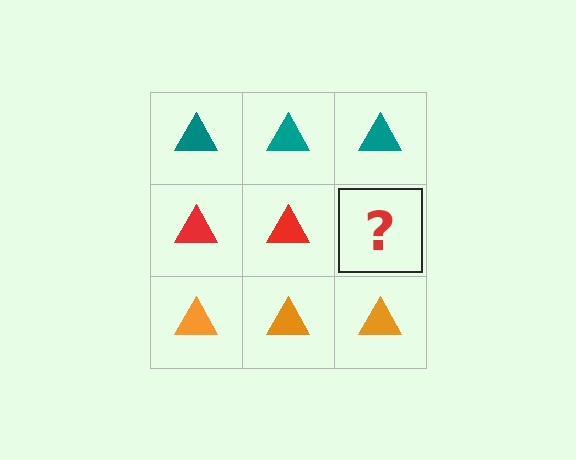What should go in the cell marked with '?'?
The missing cell should contain a red triangle.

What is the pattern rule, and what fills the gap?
The rule is that each row has a consistent color. The gap should be filled with a red triangle.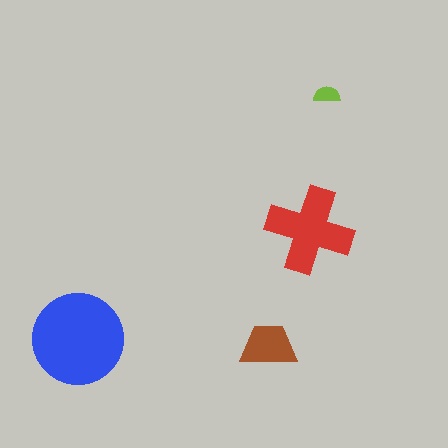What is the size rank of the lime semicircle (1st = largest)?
4th.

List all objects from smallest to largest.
The lime semicircle, the brown trapezoid, the red cross, the blue circle.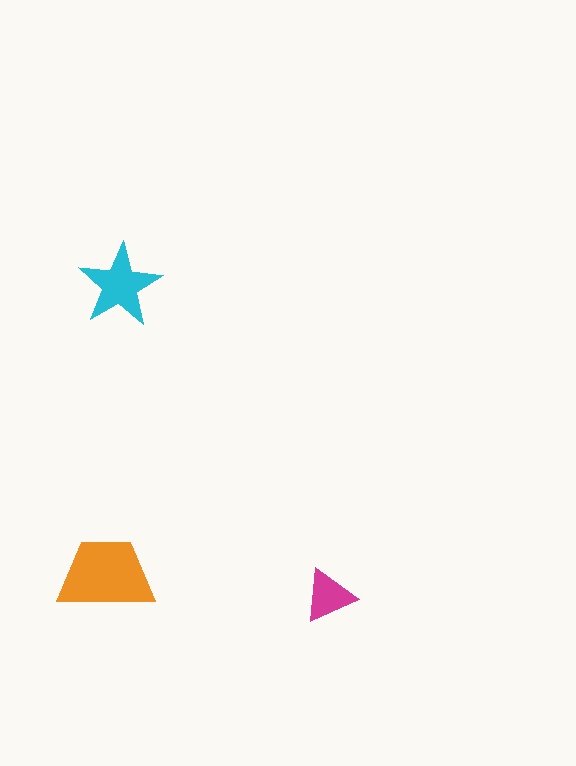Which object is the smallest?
The magenta triangle.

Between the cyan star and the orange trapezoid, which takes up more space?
The orange trapezoid.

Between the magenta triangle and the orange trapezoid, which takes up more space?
The orange trapezoid.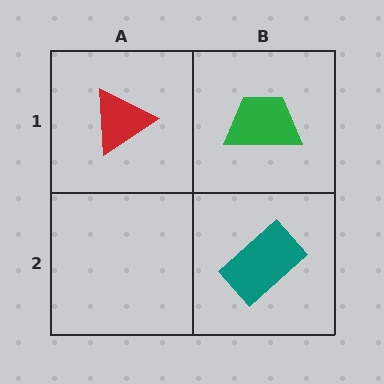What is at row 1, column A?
A red triangle.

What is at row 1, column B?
A green trapezoid.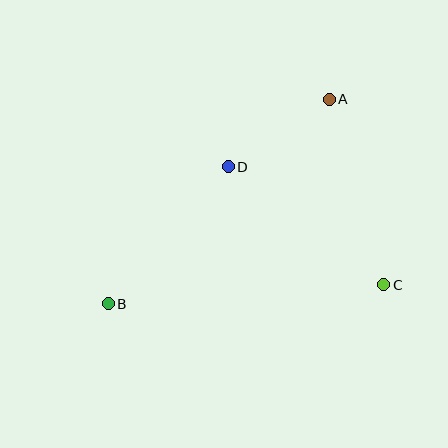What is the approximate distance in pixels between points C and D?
The distance between C and D is approximately 196 pixels.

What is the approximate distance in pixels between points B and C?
The distance between B and C is approximately 276 pixels.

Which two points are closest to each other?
Points A and D are closest to each other.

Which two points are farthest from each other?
Points A and B are farthest from each other.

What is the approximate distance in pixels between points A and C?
The distance between A and C is approximately 194 pixels.